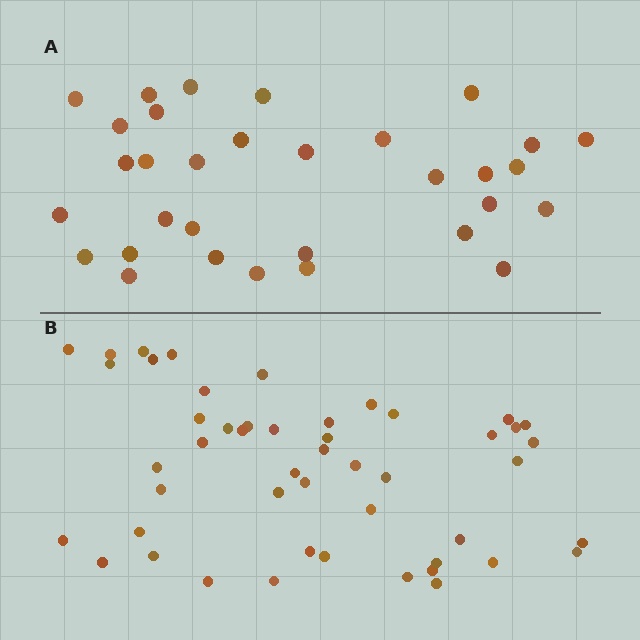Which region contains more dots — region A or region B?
Region B (the bottom region) has more dots.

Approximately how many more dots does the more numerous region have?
Region B has approximately 15 more dots than region A.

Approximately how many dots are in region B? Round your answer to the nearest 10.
About 50 dots. (The exact count is 49, which rounds to 50.)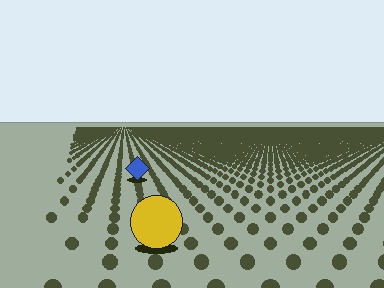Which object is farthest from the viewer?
The blue diamond is farthest from the viewer. It appears smaller and the ground texture around it is denser.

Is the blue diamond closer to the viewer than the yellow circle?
No. The yellow circle is closer — you can tell from the texture gradient: the ground texture is coarser near it.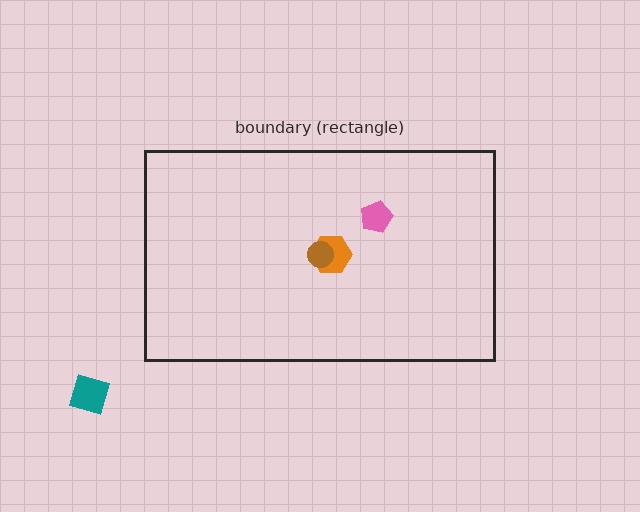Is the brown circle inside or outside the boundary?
Inside.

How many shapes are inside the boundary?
3 inside, 1 outside.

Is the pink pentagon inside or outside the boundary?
Inside.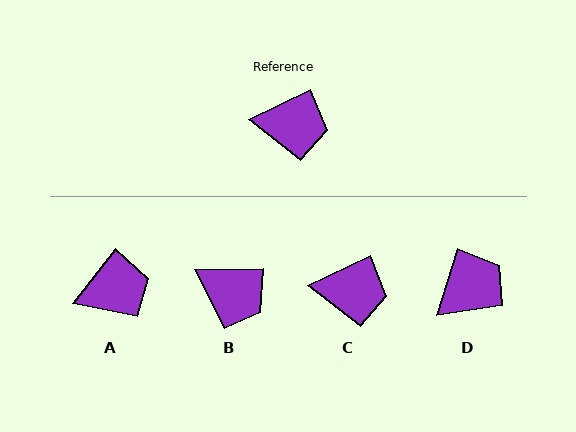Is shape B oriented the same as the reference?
No, it is off by about 25 degrees.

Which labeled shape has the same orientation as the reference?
C.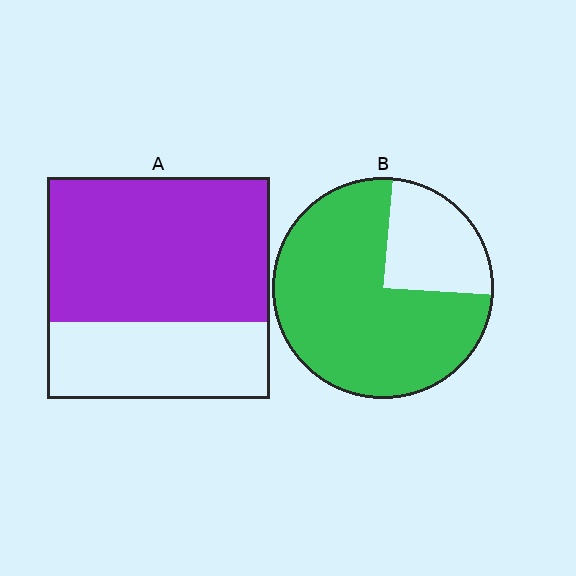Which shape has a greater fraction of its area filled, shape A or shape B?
Shape B.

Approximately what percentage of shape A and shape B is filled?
A is approximately 65% and B is approximately 75%.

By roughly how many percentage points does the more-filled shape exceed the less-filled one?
By roughly 10 percentage points (B over A).